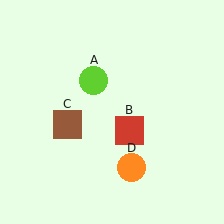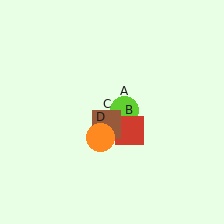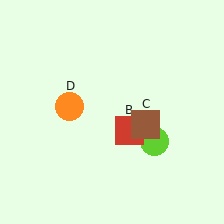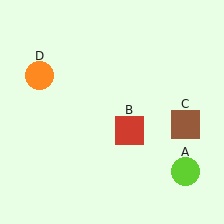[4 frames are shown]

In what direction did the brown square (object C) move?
The brown square (object C) moved right.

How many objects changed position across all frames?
3 objects changed position: lime circle (object A), brown square (object C), orange circle (object D).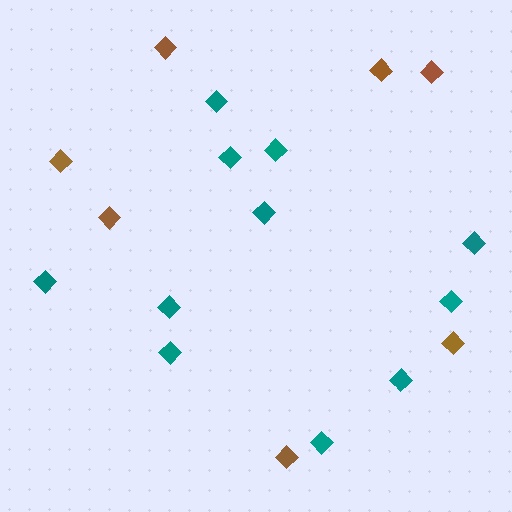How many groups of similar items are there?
There are 2 groups: one group of teal diamonds (11) and one group of brown diamonds (7).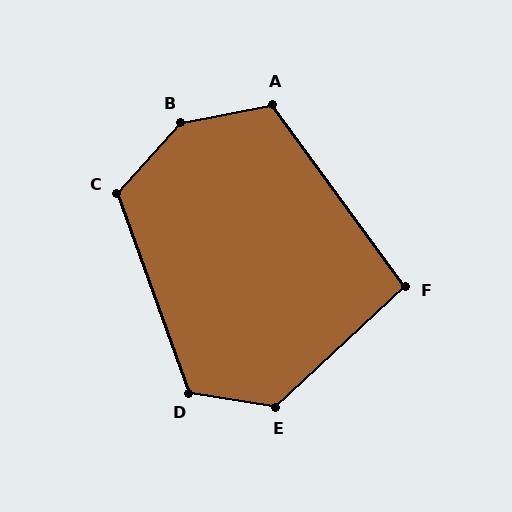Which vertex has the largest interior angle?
B, at approximately 144 degrees.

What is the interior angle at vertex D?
Approximately 119 degrees (obtuse).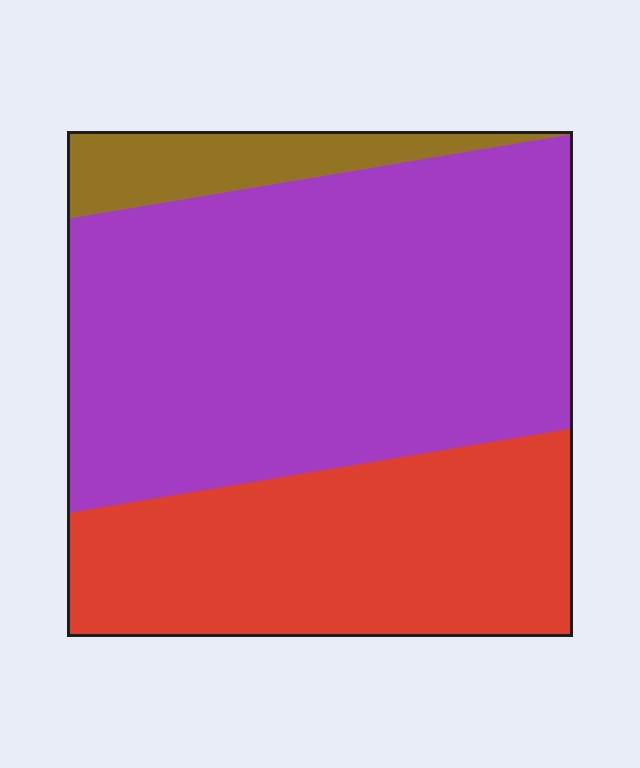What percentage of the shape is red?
Red covers roughly 35% of the shape.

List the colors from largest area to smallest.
From largest to smallest: purple, red, brown.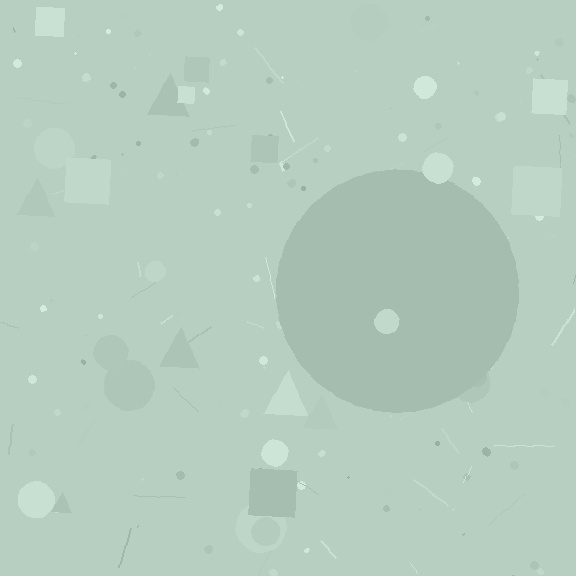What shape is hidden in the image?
A circle is hidden in the image.